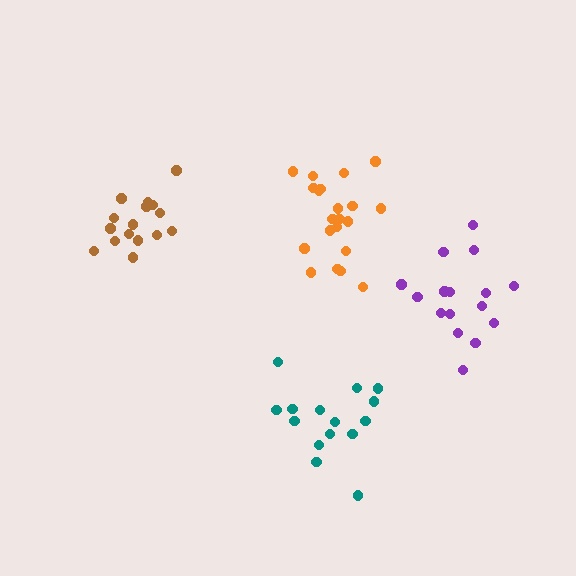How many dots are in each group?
Group 1: 21 dots, Group 2: 16 dots, Group 3: 16 dots, Group 4: 15 dots (68 total).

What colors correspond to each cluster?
The clusters are colored: orange, brown, purple, teal.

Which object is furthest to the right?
The purple cluster is rightmost.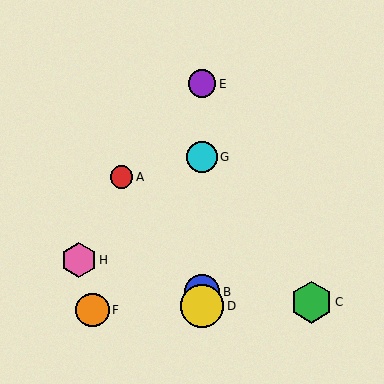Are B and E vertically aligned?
Yes, both are at x≈202.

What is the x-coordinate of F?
Object F is at x≈93.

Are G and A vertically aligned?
No, G is at x≈202 and A is at x≈122.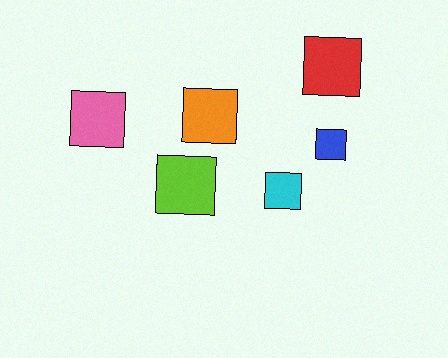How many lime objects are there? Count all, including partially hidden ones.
There is 1 lime object.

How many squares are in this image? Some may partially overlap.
There are 6 squares.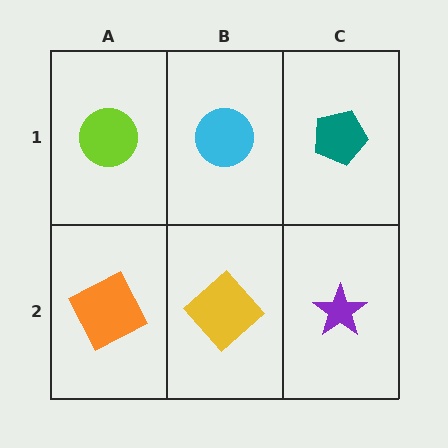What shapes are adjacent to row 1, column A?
An orange square (row 2, column A), a cyan circle (row 1, column B).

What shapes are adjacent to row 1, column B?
A yellow diamond (row 2, column B), a lime circle (row 1, column A), a teal pentagon (row 1, column C).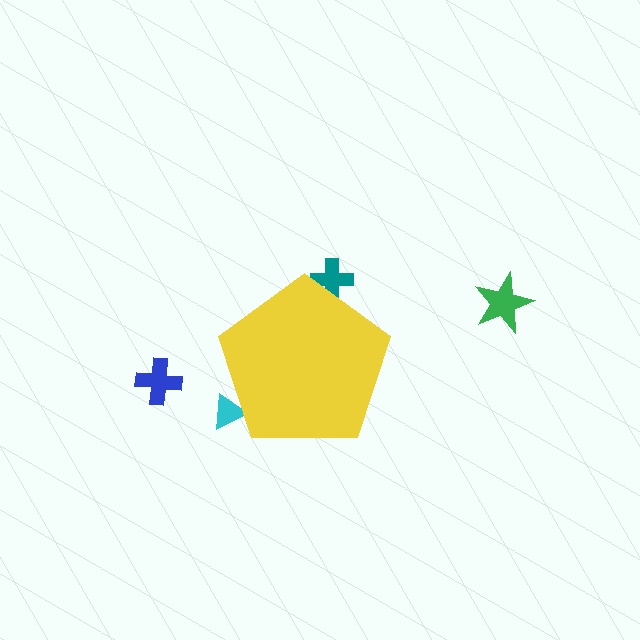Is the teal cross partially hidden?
Yes, the teal cross is partially hidden behind the yellow pentagon.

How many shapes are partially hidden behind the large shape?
2 shapes are partially hidden.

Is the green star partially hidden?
No, the green star is fully visible.